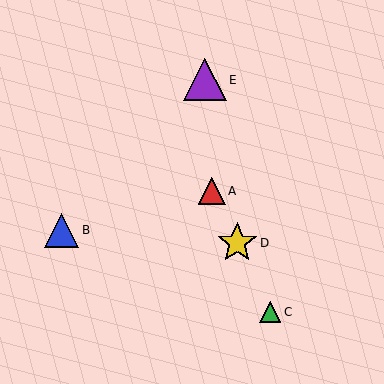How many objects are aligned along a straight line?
3 objects (A, C, D) are aligned along a straight line.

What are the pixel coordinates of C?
Object C is at (270, 312).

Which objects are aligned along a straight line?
Objects A, C, D are aligned along a straight line.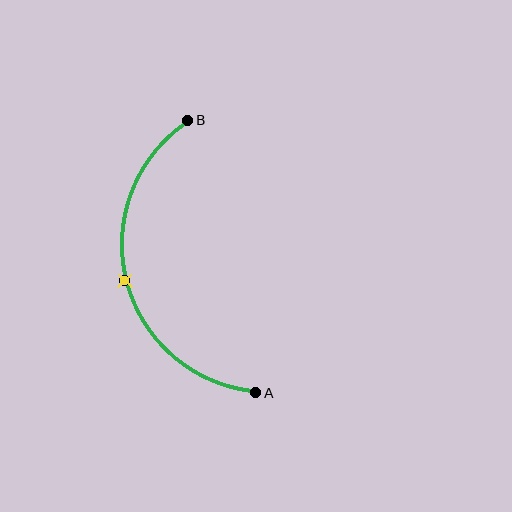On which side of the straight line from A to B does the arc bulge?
The arc bulges to the left of the straight line connecting A and B.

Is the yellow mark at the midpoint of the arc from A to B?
Yes. The yellow mark lies on the arc at equal arc-length from both A and B — it is the arc midpoint.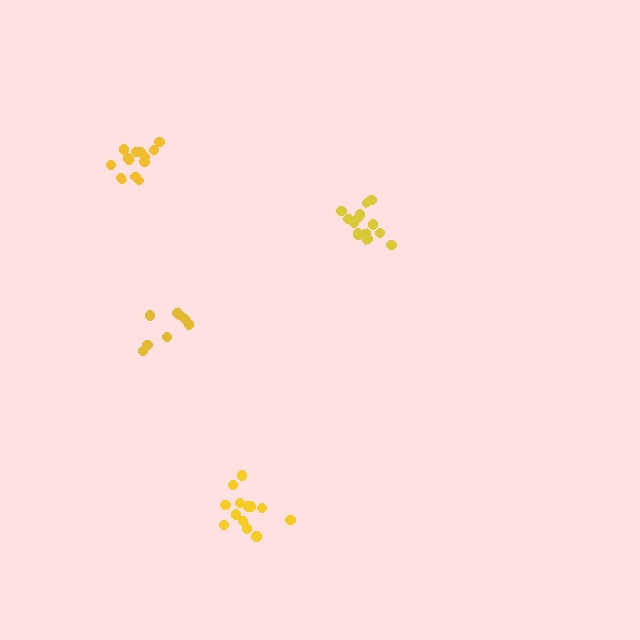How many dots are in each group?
Group 1: 8 dots, Group 2: 13 dots, Group 3: 13 dots, Group 4: 14 dots (48 total).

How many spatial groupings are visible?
There are 4 spatial groupings.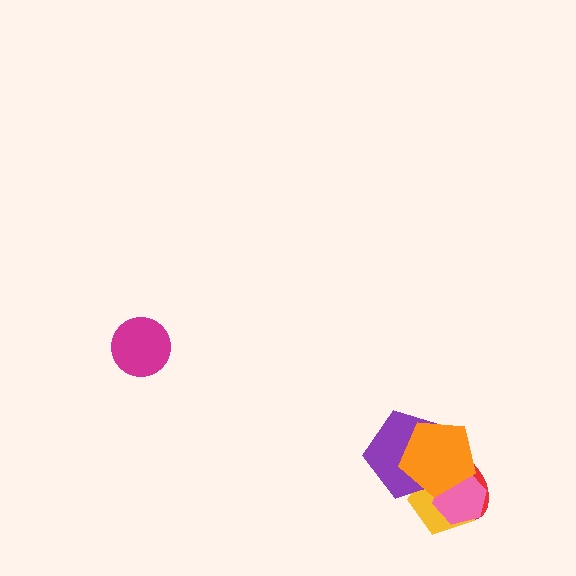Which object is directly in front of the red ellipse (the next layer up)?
The yellow pentagon is directly in front of the red ellipse.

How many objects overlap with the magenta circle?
0 objects overlap with the magenta circle.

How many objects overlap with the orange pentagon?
4 objects overlap with the orange pentagon.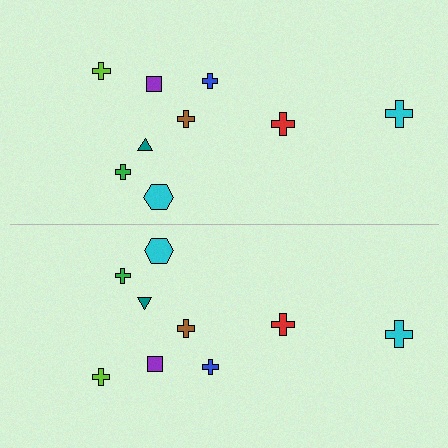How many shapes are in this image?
There are 18 shapes in this image.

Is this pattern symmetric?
Yes, this pattern has bilateral (reflection) symmetry.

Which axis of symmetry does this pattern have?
The pattern has a horizontal axis of symmetry running through the center of the image.